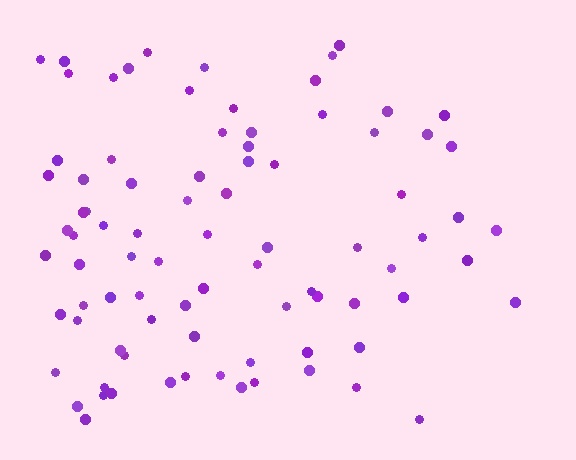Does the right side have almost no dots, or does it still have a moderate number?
Still a moderate number, just noticeably fewer than the left.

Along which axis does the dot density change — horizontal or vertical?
Horizontal.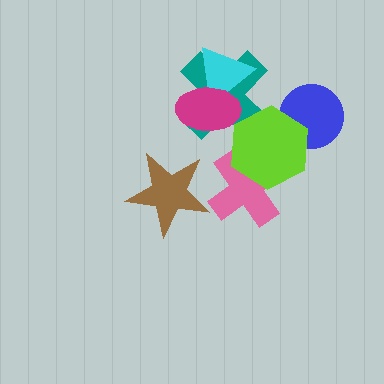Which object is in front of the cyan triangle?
The magenta ellipse is in front of the cyan triangle.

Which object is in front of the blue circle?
The lime hexagon is in front of the blue circle.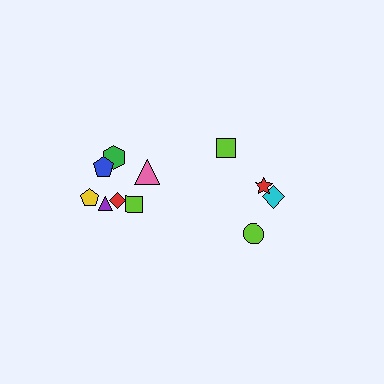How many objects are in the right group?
There are 4 objects.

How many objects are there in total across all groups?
There are 11 objects.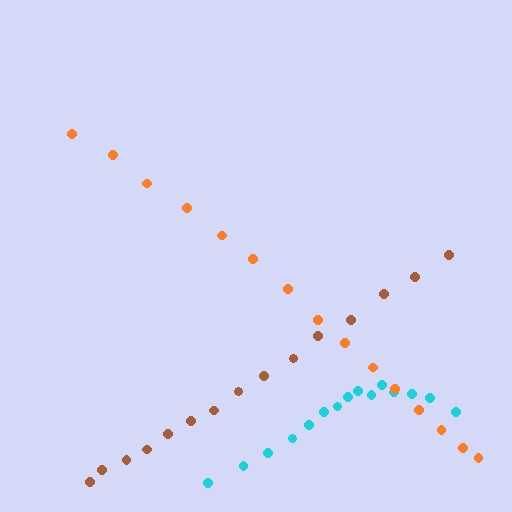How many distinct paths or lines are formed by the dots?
There are 3 distinct paths.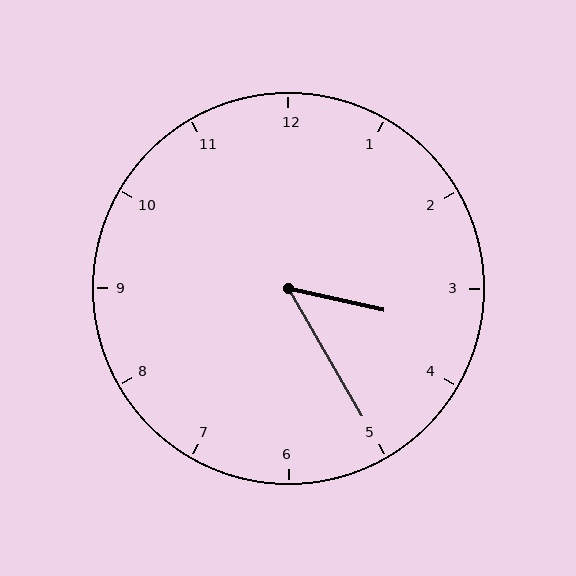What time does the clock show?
3:25.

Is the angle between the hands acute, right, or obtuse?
It is acute.